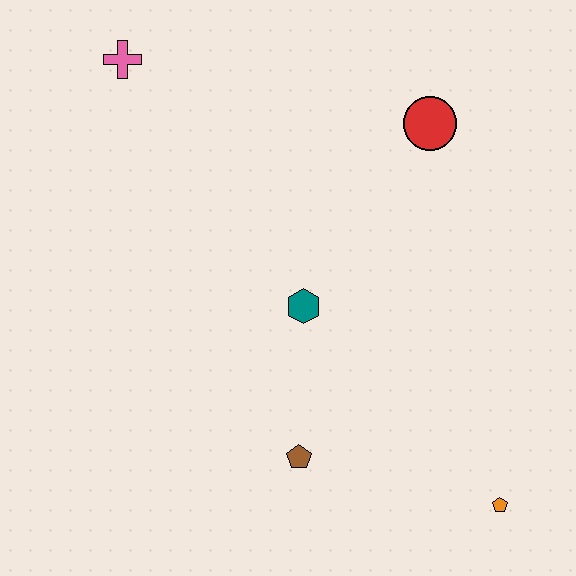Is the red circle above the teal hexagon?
Yes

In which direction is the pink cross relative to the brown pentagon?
The pink cross is above the brown pentagon.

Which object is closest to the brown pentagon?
The teal hexagon is closest to the brown pentagon.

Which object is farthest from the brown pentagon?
The pink cross is farthest from the brown pentagon.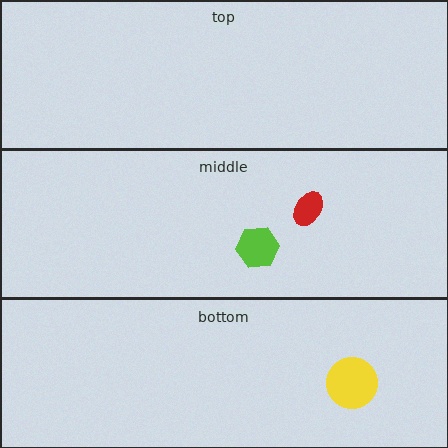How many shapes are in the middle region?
2.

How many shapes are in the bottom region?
1.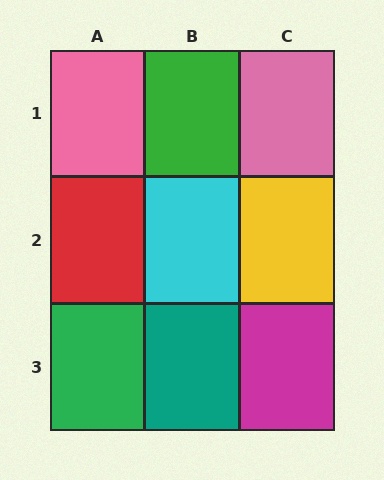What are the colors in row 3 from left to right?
Green, teal, magenta.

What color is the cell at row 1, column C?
Pink.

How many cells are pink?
2 cells are pink.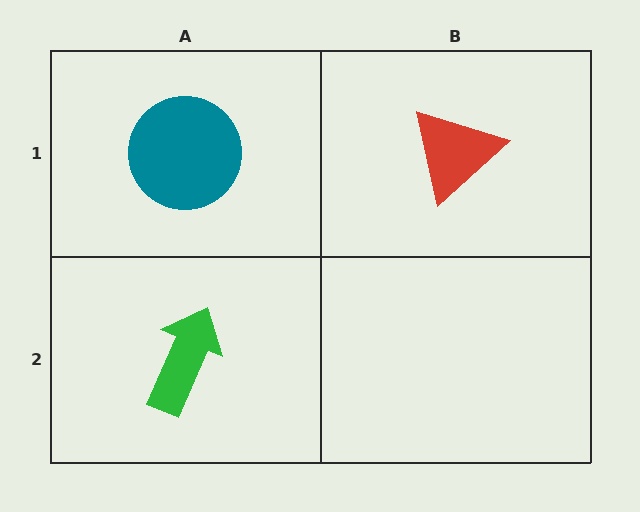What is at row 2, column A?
A green arrow.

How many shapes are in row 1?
2 shapes.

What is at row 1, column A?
A teal circle.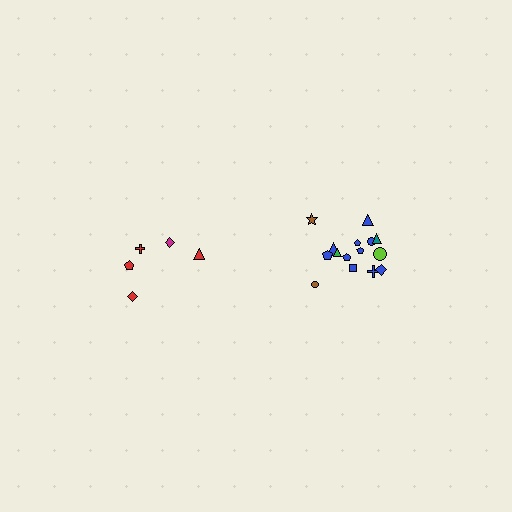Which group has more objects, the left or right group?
The right group.